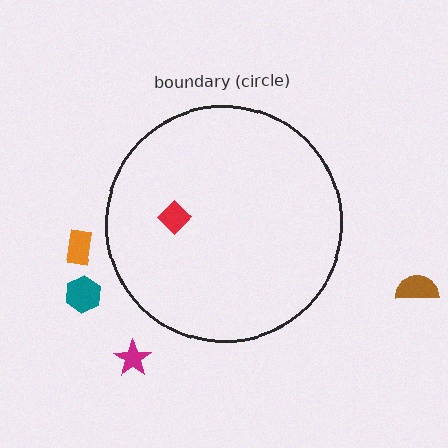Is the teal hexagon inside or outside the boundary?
Outside.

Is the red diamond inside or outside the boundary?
Inside.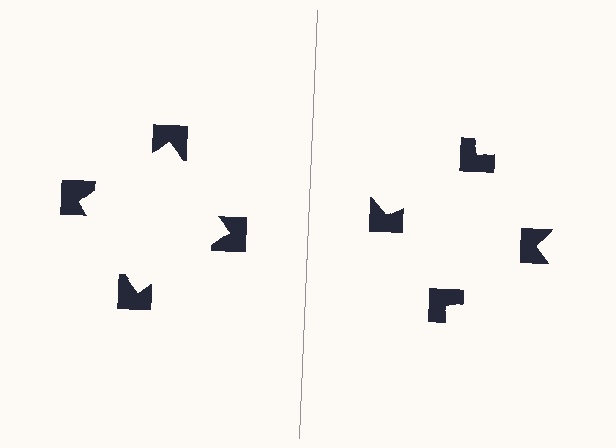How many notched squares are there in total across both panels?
8 — 4 on each side.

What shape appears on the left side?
An illusory square.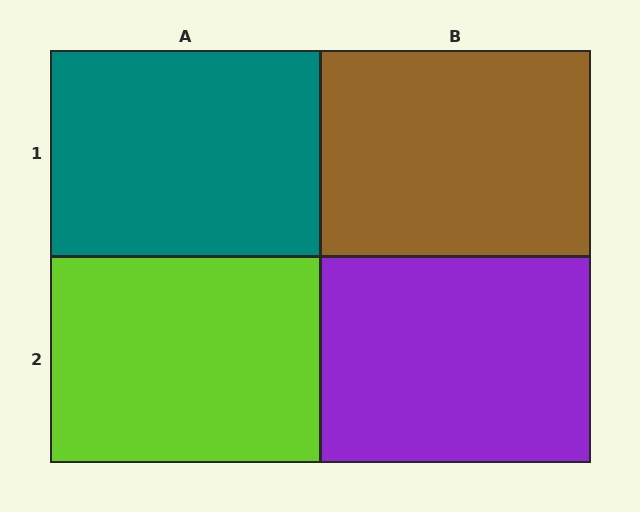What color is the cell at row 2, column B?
Purple.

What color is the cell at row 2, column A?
Lime.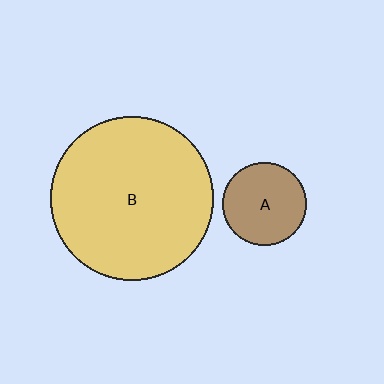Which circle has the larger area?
Circle B (yellow).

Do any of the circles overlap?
No, none of the circles overlap.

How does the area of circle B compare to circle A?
Approximately 3.8 times.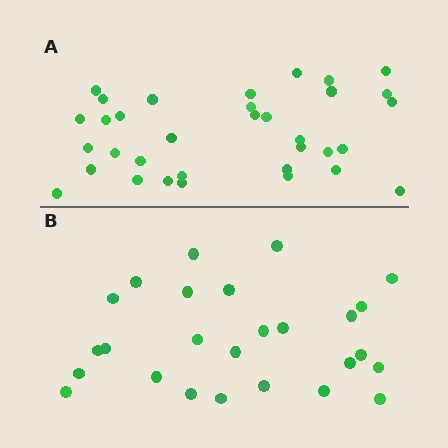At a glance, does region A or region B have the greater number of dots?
Region A (the top region) has more dots.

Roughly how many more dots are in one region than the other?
Region A has roughly 8 or so more dots than region B.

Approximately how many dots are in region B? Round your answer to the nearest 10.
About 30 dots. (The exact count is 26, which rounds to 30.)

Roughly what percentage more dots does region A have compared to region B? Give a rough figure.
About 30% more.